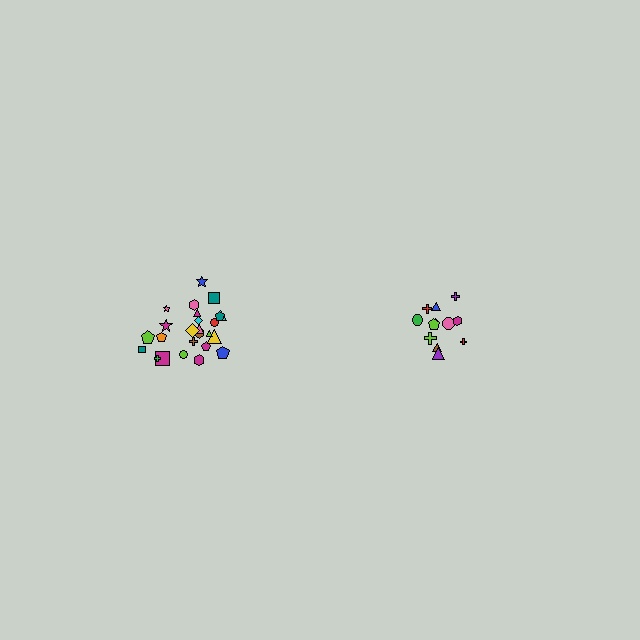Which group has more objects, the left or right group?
The left group.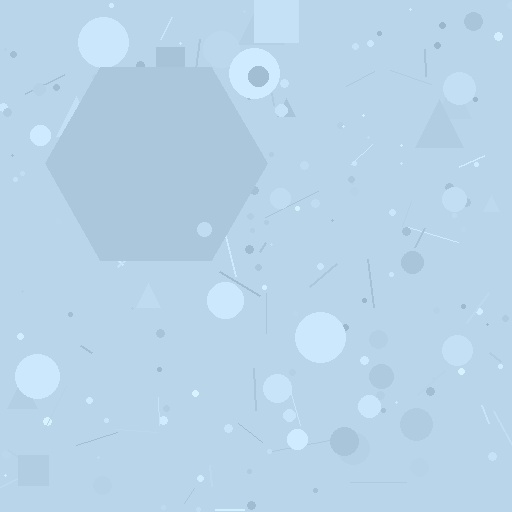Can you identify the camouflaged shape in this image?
The camouflaged shape is a hexagon.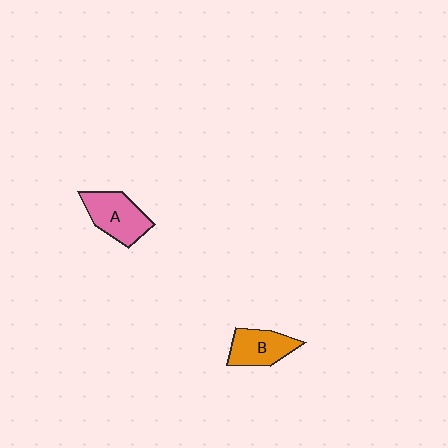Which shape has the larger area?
Shape A (pink).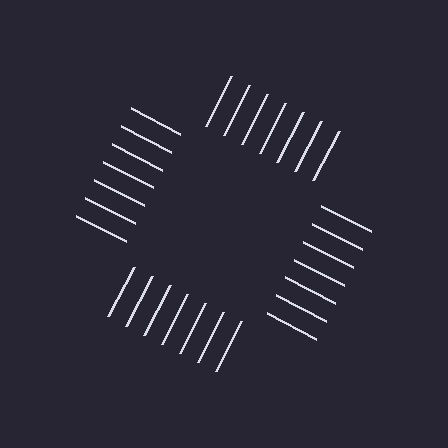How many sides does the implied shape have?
4 sides — the line-ends trace a square.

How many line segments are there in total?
28 — 7 along each of the 4 edges.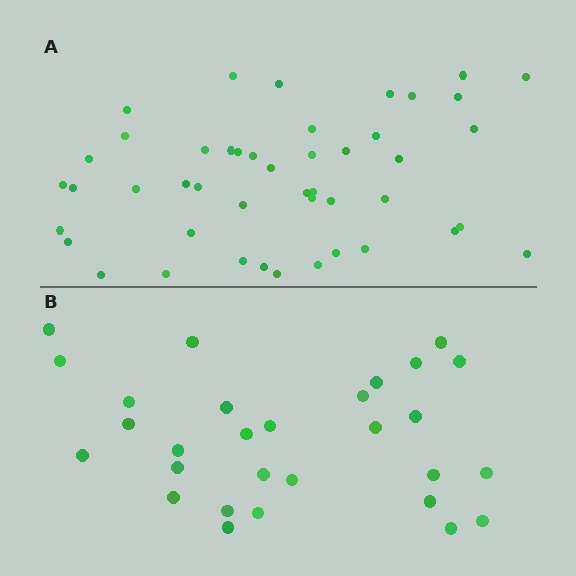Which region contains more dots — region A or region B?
Region A (the top region) has more dots.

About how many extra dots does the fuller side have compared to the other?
Region A has approximately 15 more dots than region B.